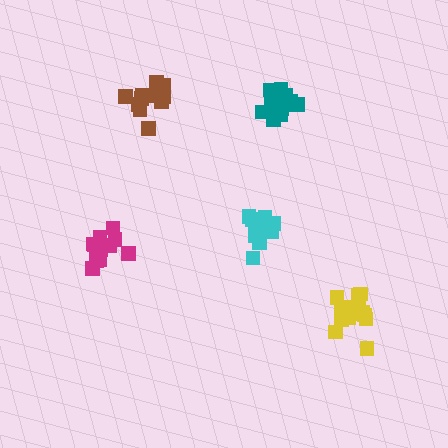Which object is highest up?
The brown cluster is topmost.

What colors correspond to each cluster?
The clusters are colored: magenta, cyan, teal, brown, yellow.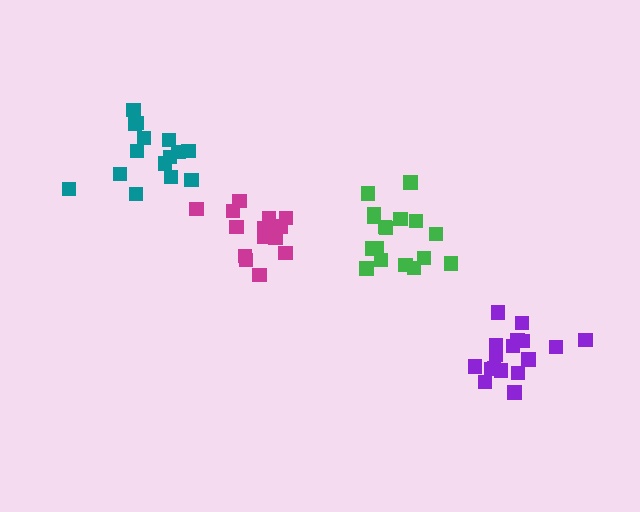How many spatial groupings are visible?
There are 4 spatial groupings.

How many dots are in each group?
Group 1: 16 dots, Group 2: 17 dots, Group 3: 17 dots, Group 4: 15 dots (65 total).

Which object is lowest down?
The purple cluster is bottommost.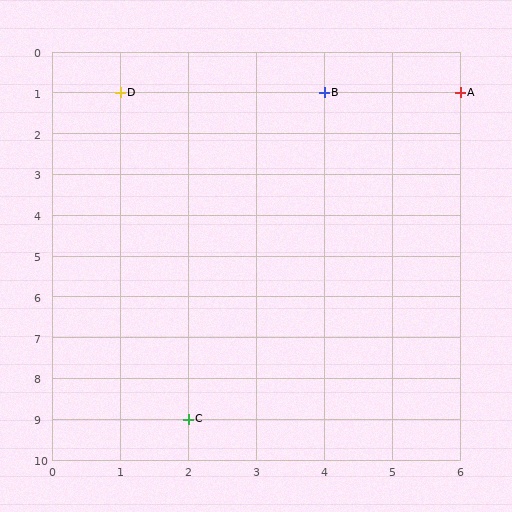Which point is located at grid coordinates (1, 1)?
Point D is at (1, 1).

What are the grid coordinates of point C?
Point C is at grid coordinates (2, 9).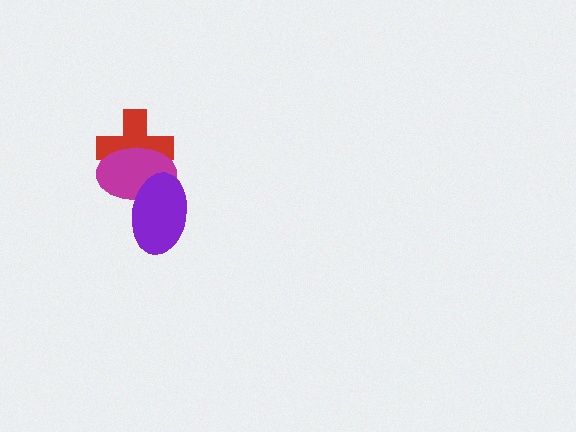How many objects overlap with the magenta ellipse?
2 objects overlap with the magenta ellipse.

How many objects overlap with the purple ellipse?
2 objects overlap with the purple ellipse.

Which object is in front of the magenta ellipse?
The purple ellipse is in front of the magenta ellipse.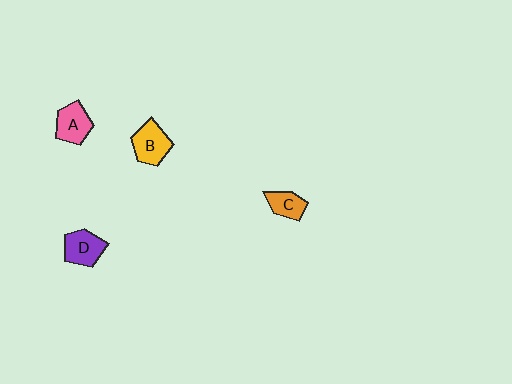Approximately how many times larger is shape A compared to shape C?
Approximately 1.3 times.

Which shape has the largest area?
Shape B (yellow).